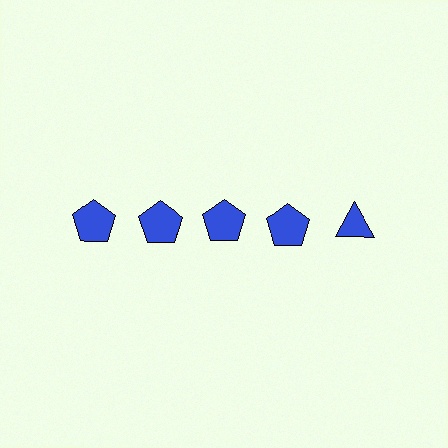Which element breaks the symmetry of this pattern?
The blue triangle in the top row, rightmost column breaks the symmetry. All other shapes are blue pentagons.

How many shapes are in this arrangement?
There are 5 shapes arranged in a grid pattern.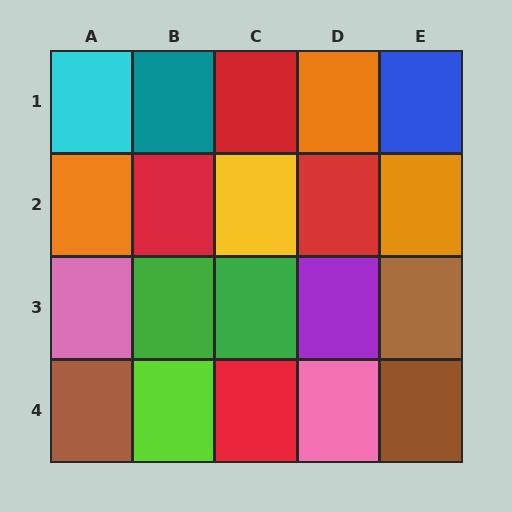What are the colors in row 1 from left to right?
Cyan, teal, red, orange, blue.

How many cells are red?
4 cells are red.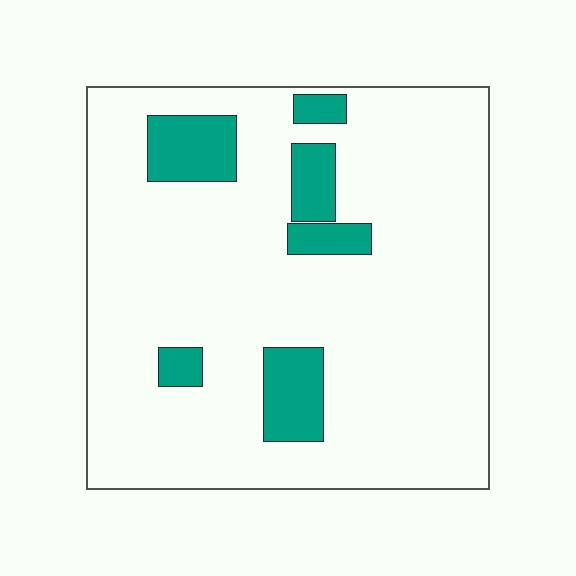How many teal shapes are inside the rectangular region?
6.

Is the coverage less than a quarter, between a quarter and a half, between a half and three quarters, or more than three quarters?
Less than a quarter.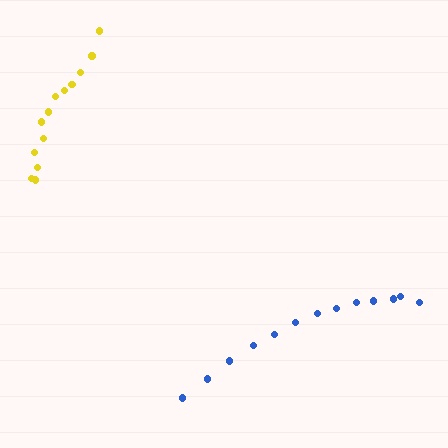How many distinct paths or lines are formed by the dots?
There are 2 distinct paths.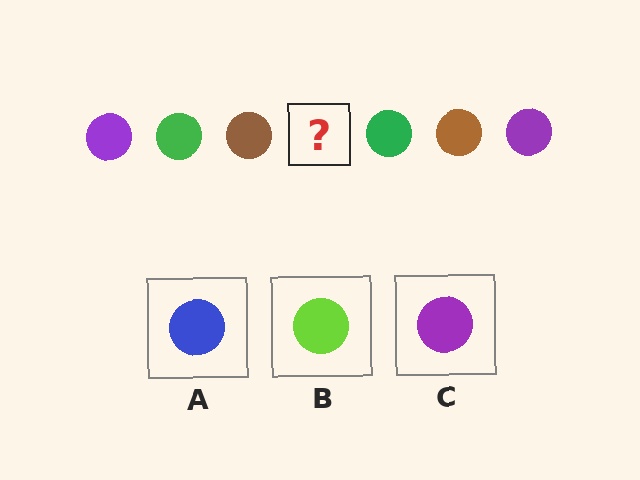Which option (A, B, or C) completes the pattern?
C.